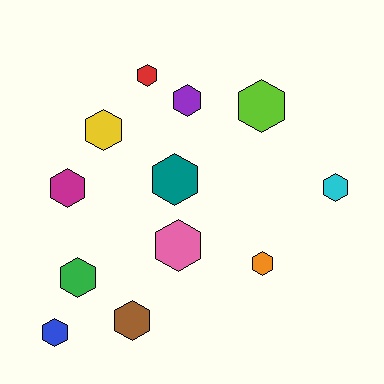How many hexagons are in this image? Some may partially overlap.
There are 12 hexagons.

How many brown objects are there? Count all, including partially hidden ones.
There is 1 brown object.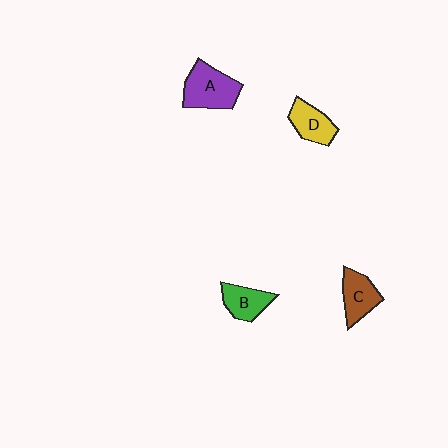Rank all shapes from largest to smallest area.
From largest to smallest: A (purple), C (brown), D (yellow), B (green).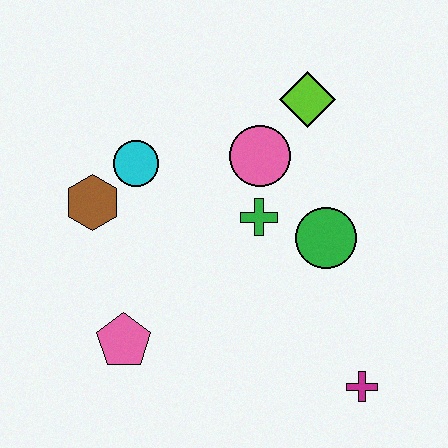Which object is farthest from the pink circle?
The magenta cross is farthest from the pink circle.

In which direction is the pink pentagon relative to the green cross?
The pink pentagon is to the left of the green cross.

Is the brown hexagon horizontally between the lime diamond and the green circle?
No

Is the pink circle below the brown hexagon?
No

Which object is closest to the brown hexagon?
The cyan circle is closest to the brown hexagon.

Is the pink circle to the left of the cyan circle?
No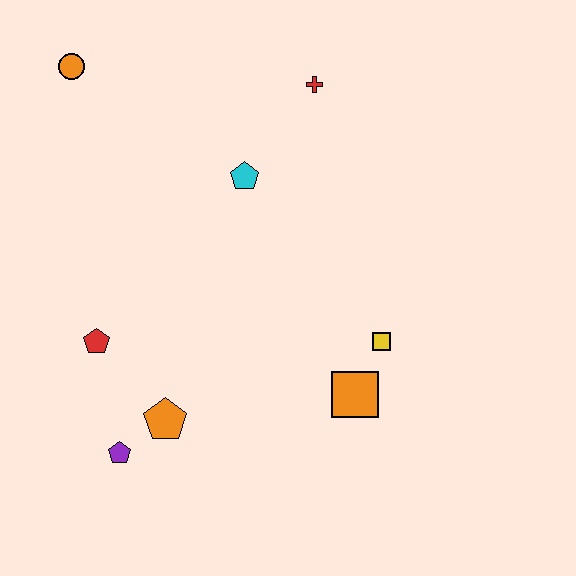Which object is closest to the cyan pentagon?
The red cross is closest to the cyan pentagon.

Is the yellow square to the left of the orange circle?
No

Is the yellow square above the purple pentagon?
Yes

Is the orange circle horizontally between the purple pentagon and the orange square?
No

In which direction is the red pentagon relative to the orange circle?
The red pentagon is below the orange circle.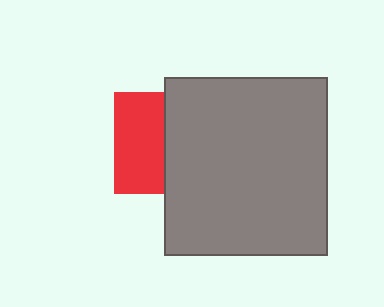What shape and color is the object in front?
The object in front is a gray rectangle.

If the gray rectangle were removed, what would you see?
You would see the complete red square.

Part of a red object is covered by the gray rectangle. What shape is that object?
It is a square.